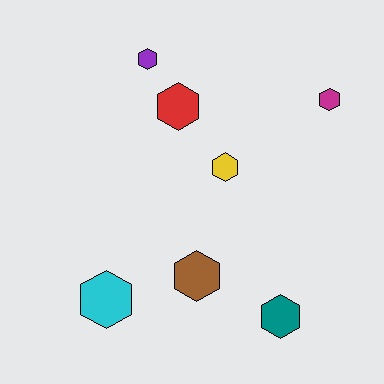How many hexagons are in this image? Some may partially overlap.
There are 7 hexagons.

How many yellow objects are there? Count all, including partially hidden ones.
There is 1 yellow object.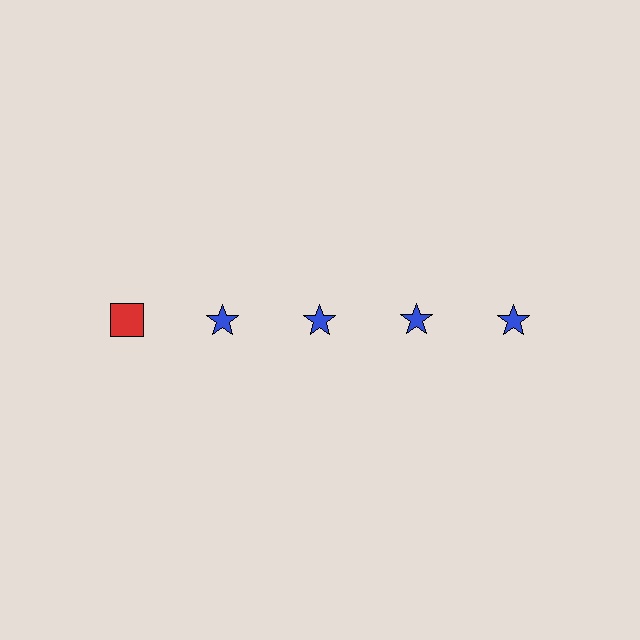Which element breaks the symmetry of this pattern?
The red square in the top row, leftmost column breaks the symmetry. All other shapes are blue stars.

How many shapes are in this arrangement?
There are 5 shapes arranged in a grid pattern.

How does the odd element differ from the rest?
It differs in both color (red instead of blue) and shape (square instead of star).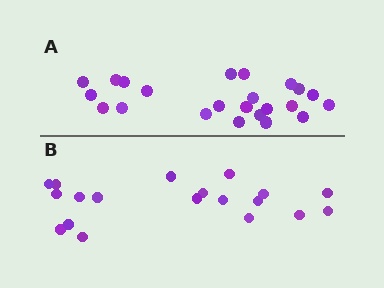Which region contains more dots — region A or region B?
Region A (the top region) has more dots.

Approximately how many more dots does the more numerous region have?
Region A has about 4 more dots than region B.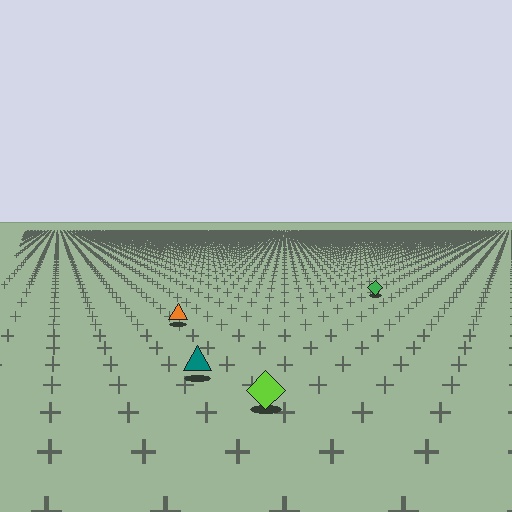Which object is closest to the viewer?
The lime diamond is closest. The texture marks near it are larger and more spread out.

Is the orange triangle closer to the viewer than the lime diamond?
No. The lime diamond is closer — you can tell from the texture gradient: the ground texture is coarser near it.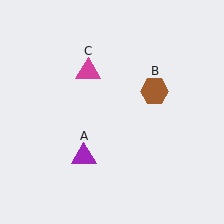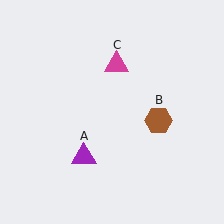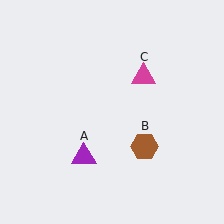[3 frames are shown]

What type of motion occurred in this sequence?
The brown hexagon (object B), magenta triangle (object C) rotated clockwise around the center of the scene.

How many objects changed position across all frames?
2 objects changed position: brown hexagon (object B), magenta triangle (object C).